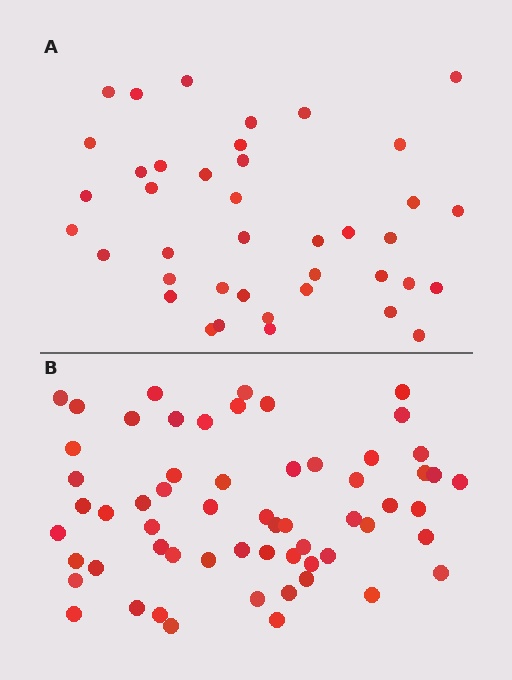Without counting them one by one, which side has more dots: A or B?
Region B (the bottom region) has more dots.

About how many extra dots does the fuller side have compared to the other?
Region B has approximately 20 more dots than region A.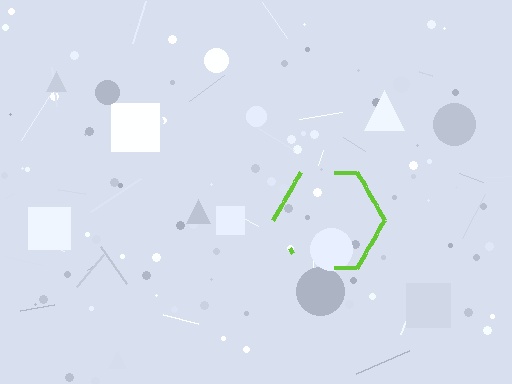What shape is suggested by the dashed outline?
The dashed outline suggests a hexagon.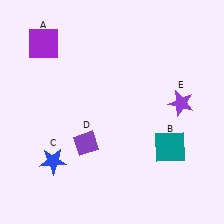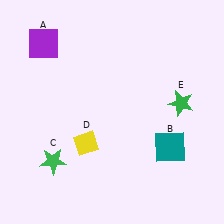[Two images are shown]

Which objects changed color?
C changed from blue to green. D changed from purple to yellow. E changed from purple to green.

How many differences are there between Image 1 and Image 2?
There are 3 differences between the two images.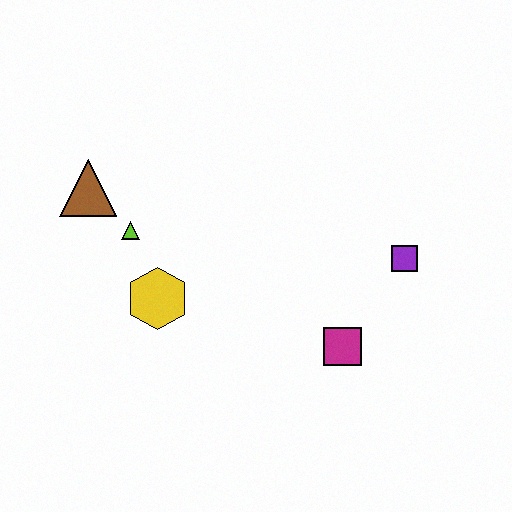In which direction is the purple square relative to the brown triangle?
The purple square is to the right of the brown triangle.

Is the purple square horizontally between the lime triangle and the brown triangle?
No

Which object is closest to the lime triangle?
The brown triangle is closest to the lime triangle.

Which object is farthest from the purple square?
The brown triangle is farthest from the purple square.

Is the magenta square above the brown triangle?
No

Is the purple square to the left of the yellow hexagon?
No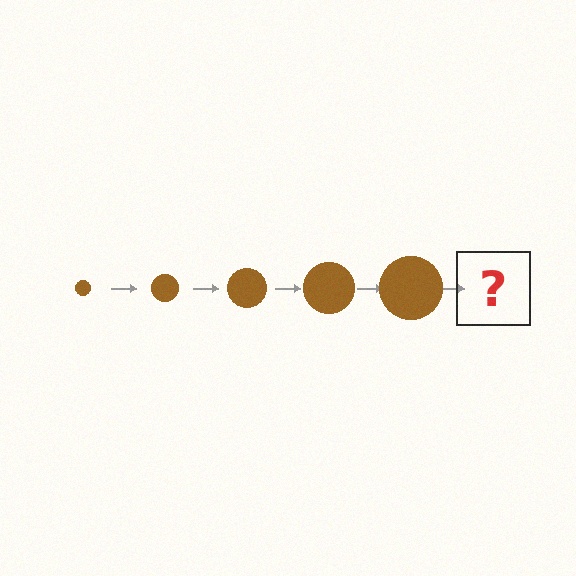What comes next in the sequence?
The next element should be a brown circle, larger than the previous one.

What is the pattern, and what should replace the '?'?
The pattern is that the circle gets progressively larger each step. The '?' should be a brown circle, larger than the previous one.